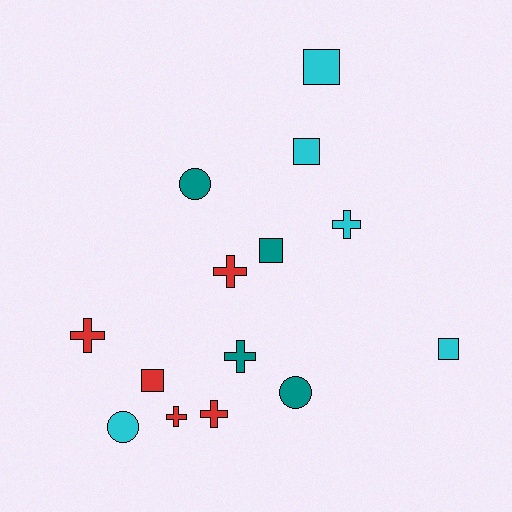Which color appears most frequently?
Cyan, with 5 objects.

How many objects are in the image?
There are 14 objects.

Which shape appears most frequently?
Cross, with 6 objects.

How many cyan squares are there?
There are 3 cyan squares.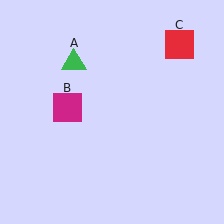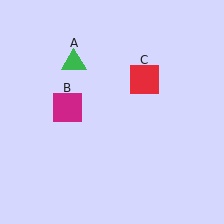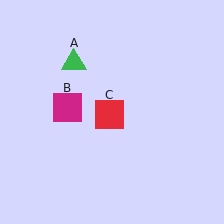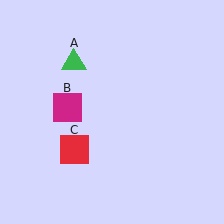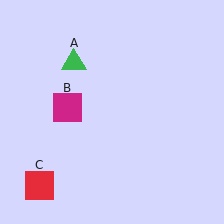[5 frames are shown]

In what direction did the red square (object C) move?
The red square (object C) moved down and to the left.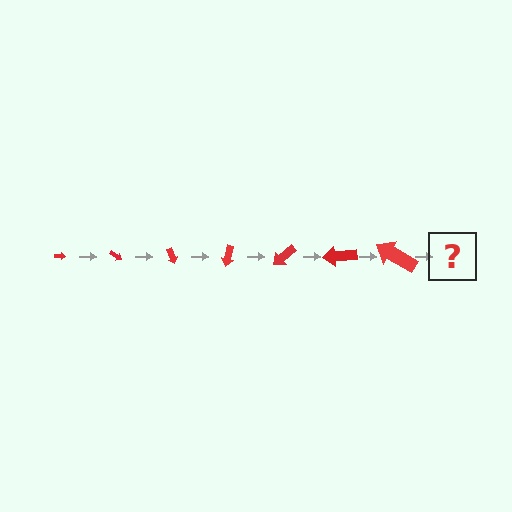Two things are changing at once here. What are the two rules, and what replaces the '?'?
The two rules are that the arrow grows larger each step and it rotates 35 degrees each step. The '?' should be an arrow, larger than the previous one and rotated 245 degrees from the start.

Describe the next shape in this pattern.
It should be an arrow, larger than the previous one and rotated 245 degrees from the start.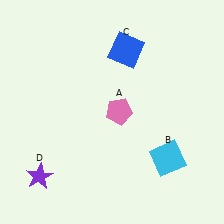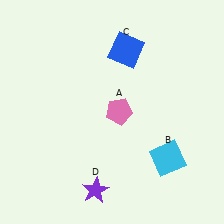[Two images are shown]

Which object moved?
The purple star (D) moved right.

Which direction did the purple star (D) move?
The purple star (D) moved right.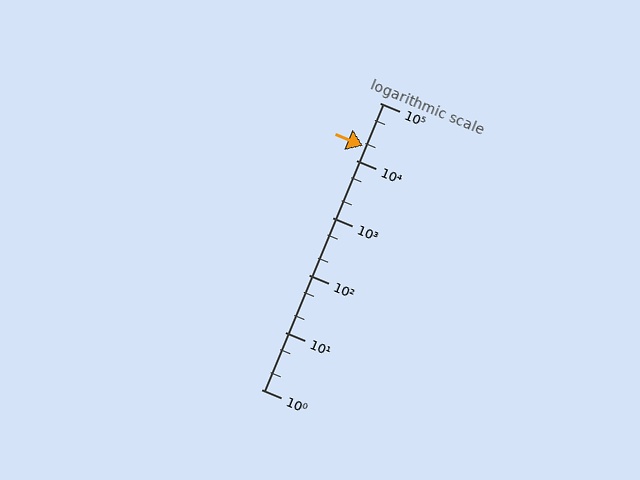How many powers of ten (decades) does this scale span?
The scale spans 5 decades, from 1 to 100000.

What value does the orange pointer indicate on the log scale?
The pointer indicates approximately 18000.